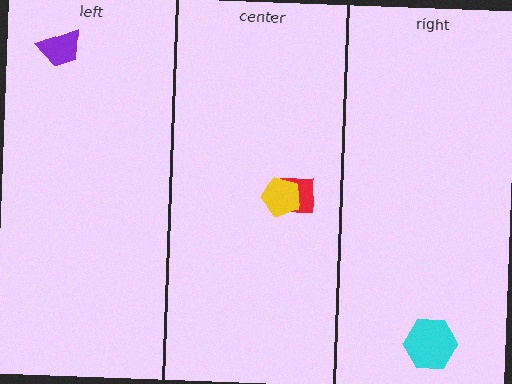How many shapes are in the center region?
2.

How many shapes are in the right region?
1.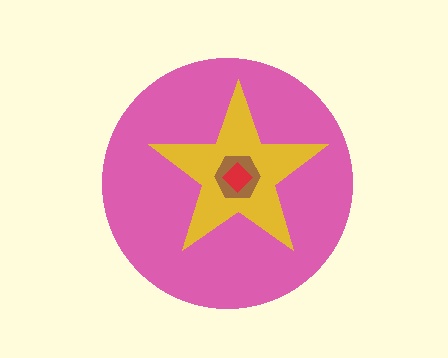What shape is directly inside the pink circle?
The yellow star.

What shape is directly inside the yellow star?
The brown hexagon.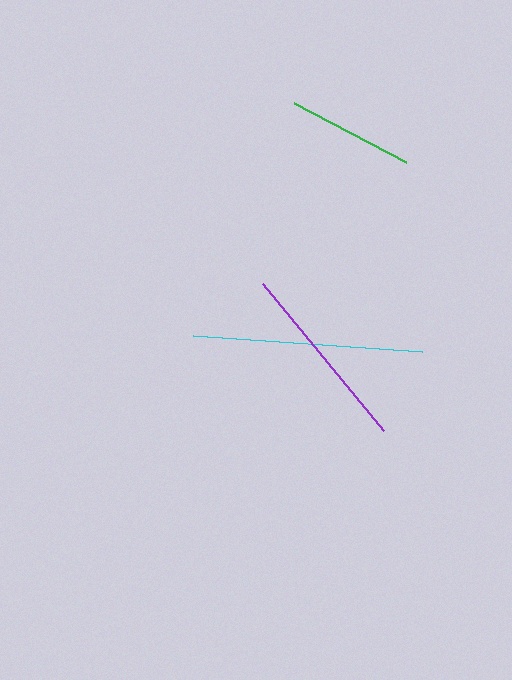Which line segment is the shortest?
The green line is the shortest at approximately 126 pixels.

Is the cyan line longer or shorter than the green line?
The cyan line is longer than the green line.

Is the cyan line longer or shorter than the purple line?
The cyan line is longer than the purple line.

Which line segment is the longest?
The cyan line is the longest at approximately 230 pixels.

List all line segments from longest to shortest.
From longest to shortest: cyan, purple, green.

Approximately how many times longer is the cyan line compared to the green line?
The cyan line is approximately 1.8 times the length of the green line.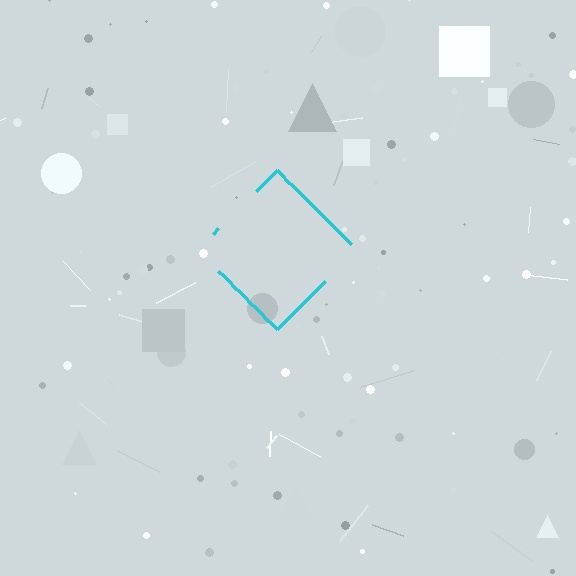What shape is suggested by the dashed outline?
The dashed outline suggests a diamond.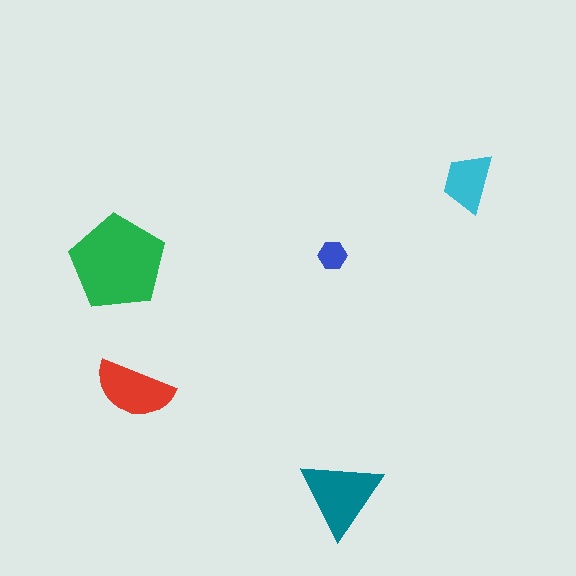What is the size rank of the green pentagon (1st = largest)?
1st.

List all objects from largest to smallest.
The green pentagon, the teal triangle, the red semicircle, the cyan trapezoid, the blue hexagon.